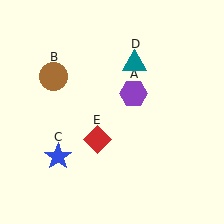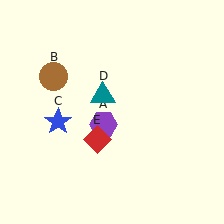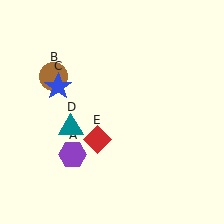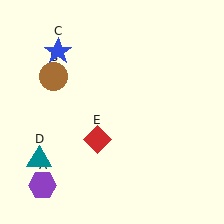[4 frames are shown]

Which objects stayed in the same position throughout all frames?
Brown circle (object B) and red diamond (object E) remained stationary.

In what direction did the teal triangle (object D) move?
The teal triangle (object D) moved down and to the left.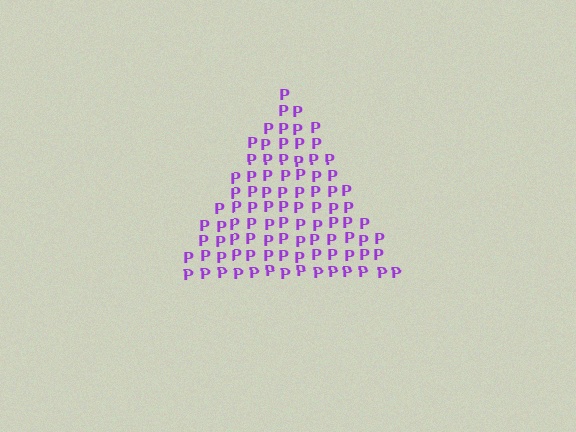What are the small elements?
The small elements are letter P's.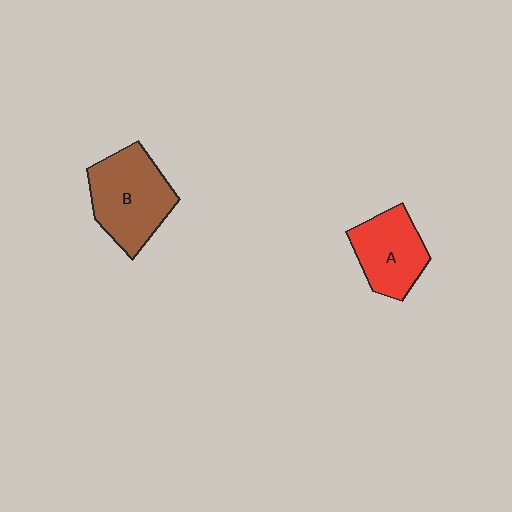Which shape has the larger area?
Shape B (brown).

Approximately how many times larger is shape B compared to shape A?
Approximately 1.3 times.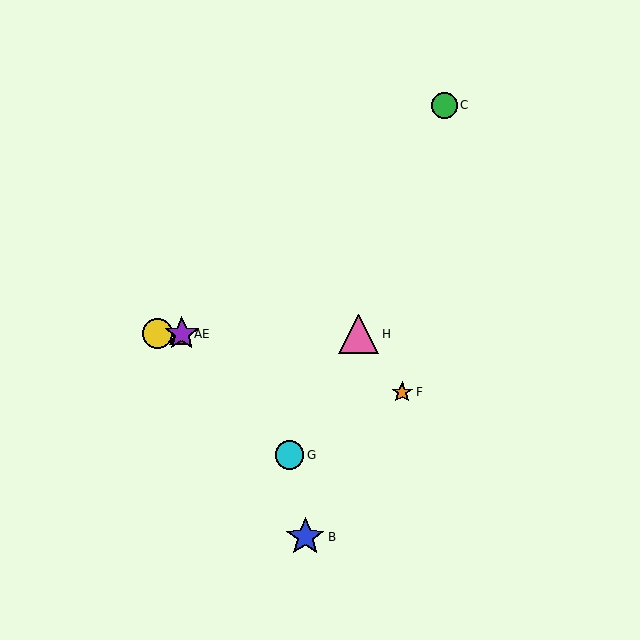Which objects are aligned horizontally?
Objects A, D, E, H are aligned horizontally.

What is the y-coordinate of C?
Object C is at y≈105.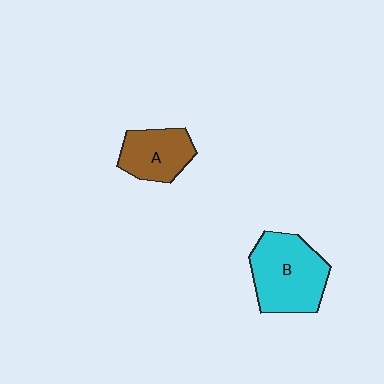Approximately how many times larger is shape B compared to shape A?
Approximately 1.6 times.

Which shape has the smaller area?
Shape A (brown).